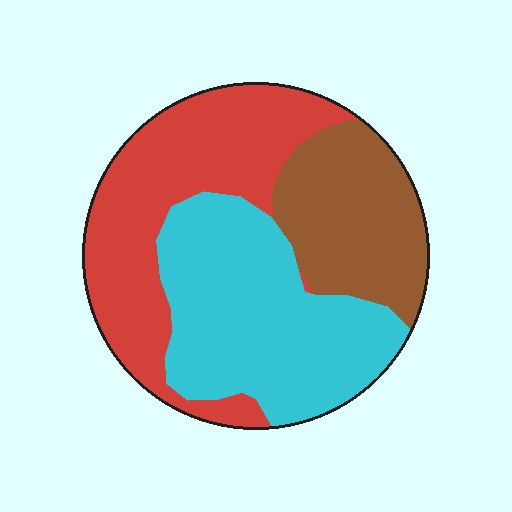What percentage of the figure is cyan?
Cyan takes up about three eighths (3/8) of the figure.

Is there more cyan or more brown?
Cyan.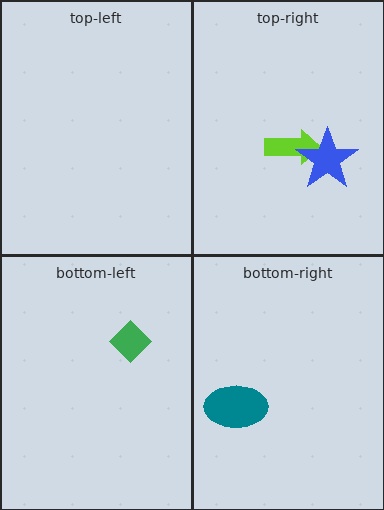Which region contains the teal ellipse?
The bottom-right region.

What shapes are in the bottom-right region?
The teal ellipse.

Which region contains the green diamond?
The bottom-left region.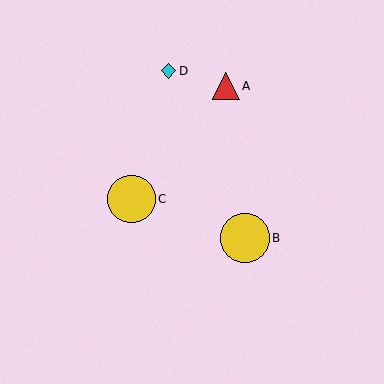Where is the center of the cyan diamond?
The center of the cyan diamond is at (169, 71).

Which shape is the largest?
The yellow circle (labeled B) is the largest.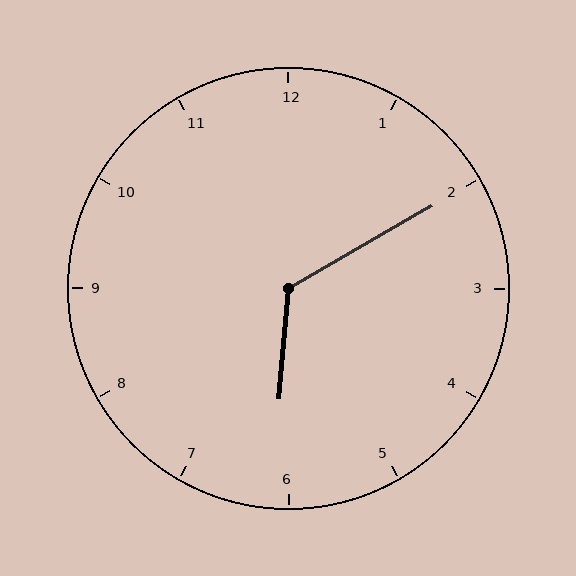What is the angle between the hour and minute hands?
Approximately 125 degrees.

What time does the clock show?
6:10.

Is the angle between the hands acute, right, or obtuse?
It is obtuse.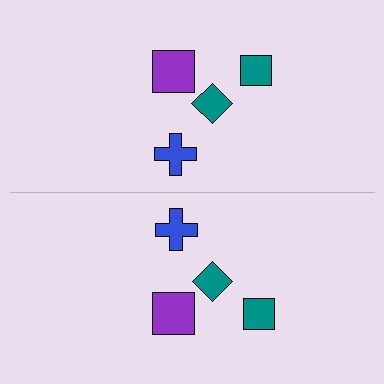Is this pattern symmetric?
Yes, this pattern has bilateral (reflection) symmetry.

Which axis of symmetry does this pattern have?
The pattern has a horizontal axis of symmetry running through the center of the image.